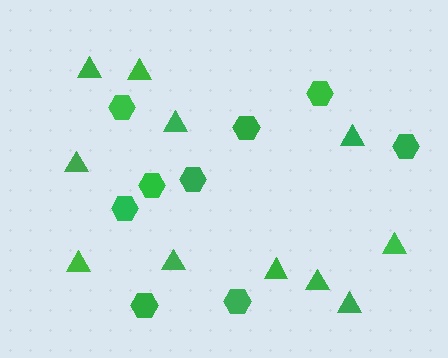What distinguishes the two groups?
There are 2 groups: one group of hexagons (9) and one group of triangles (11).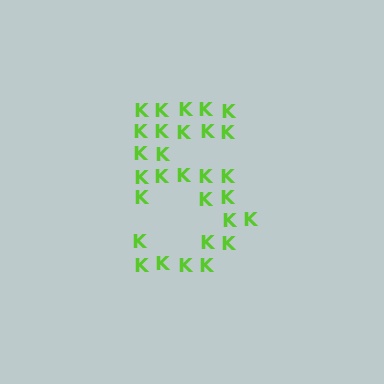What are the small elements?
The small elements are letter K's.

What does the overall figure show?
The overall figure shows the digit 5.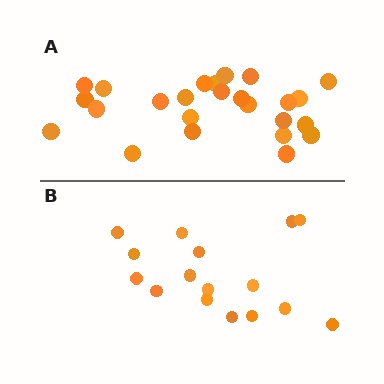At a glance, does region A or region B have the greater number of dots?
Region A (the top region) has more dots.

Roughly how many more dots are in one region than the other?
Region A has roughly 8 or so more dots than region B.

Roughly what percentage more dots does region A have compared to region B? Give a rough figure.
About 55% more.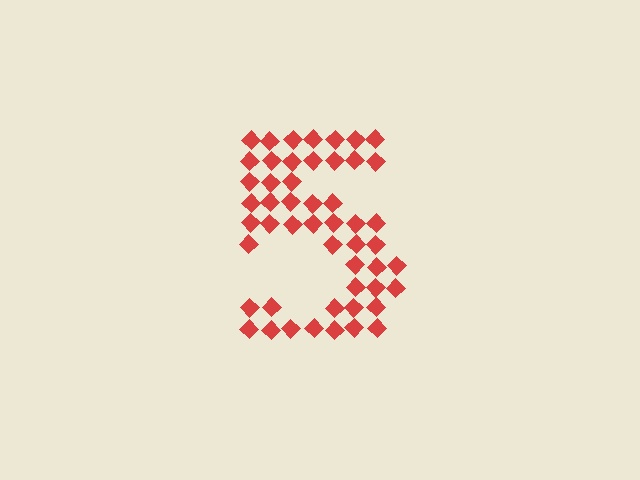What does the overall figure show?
The overall figure shows the digit 5.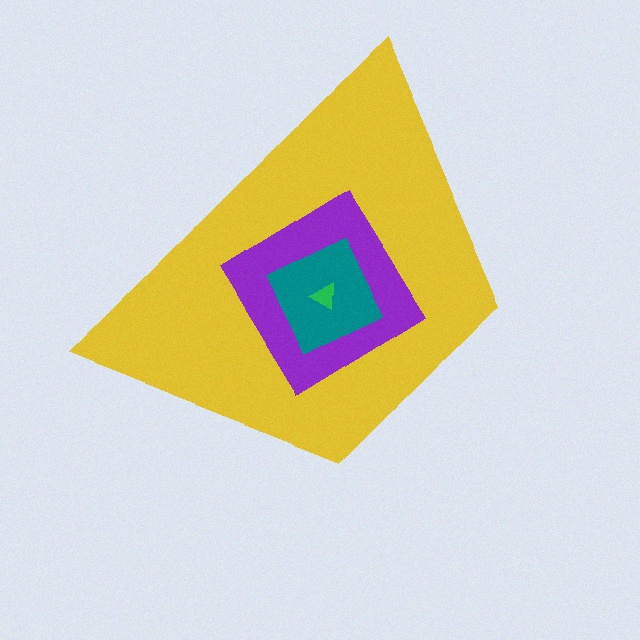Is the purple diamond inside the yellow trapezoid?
Yes.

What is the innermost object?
The green triangle.